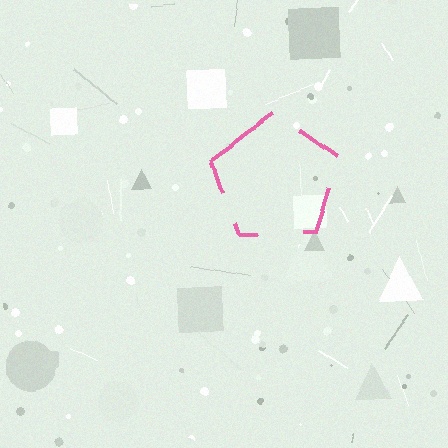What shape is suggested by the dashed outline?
The dashed outline suggests a pentagon.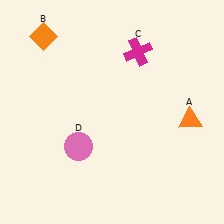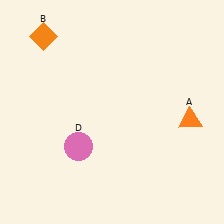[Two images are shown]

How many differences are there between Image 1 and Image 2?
There is 1 difference between the two images.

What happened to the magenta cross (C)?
The magenta cross (C) was removed in Image 2. It was in the top-right area of Image 1.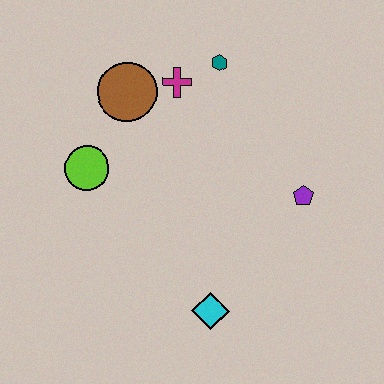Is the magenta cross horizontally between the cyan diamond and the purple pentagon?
No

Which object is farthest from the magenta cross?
The cyan diamond is farthest from the magenta cross.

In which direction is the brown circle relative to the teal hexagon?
The brown circle is to the left of the teal hexagon.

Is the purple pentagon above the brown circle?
No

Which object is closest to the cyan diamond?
The purple pentagon is closest to the cyan diamond.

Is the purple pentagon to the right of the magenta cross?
Yes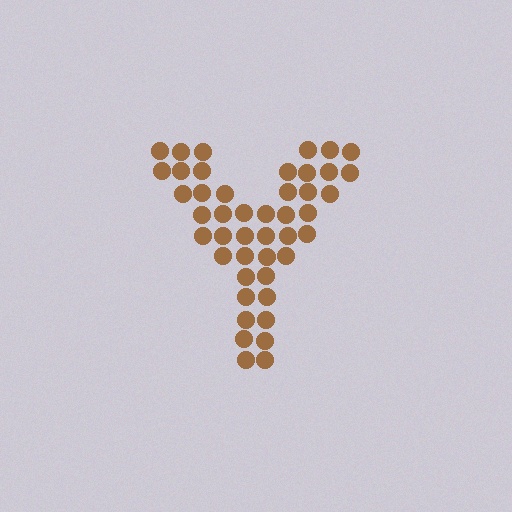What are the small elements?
The small elements are circles.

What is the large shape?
The large shape is the letter Y.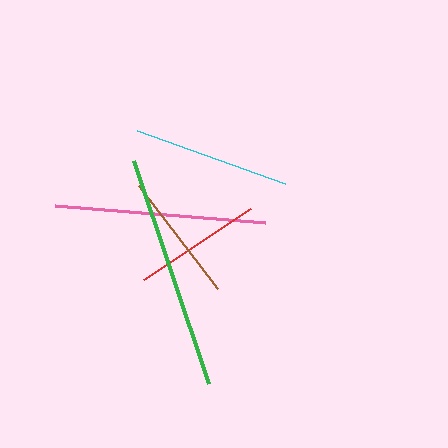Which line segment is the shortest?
The red line is the shortest at approximately 128 pixels.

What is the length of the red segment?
The red segment is approximately 128 pixels long.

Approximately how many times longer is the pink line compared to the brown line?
The pink line is approximately 1.6 times the length of the brown line.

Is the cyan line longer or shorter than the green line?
The green line is longer than the cyan line.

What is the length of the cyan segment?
The cyan segment is approximately 157 pixels long.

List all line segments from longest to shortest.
From longest to shortest: green, pink, cyan, brown, red.